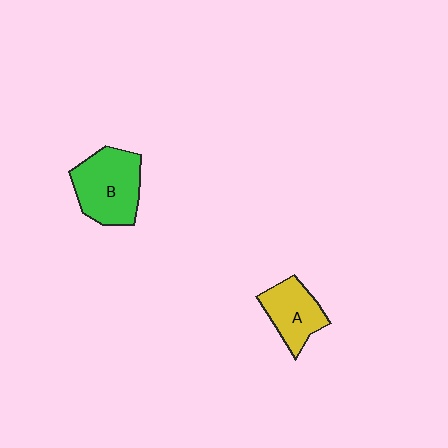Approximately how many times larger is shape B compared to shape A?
Approximately 1.4 times.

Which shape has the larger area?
Shape B (green).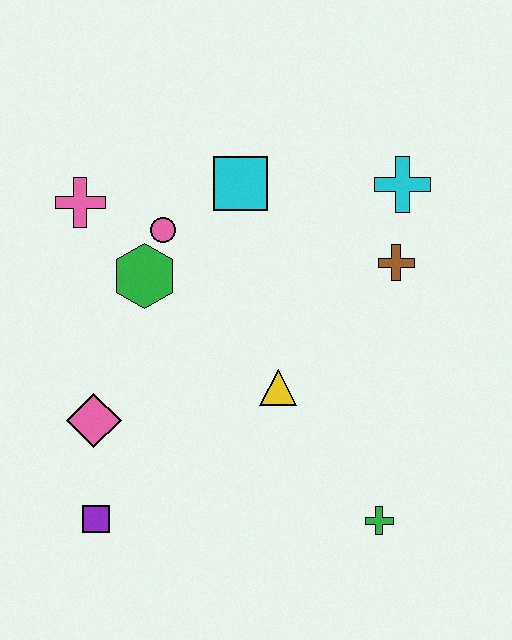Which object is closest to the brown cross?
The cyan cross is closest to the brown cross.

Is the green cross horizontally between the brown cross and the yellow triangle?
Yes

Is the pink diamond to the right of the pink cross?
Yes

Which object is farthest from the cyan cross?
The purple square is farthest from the cyan cross.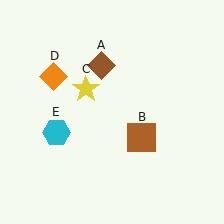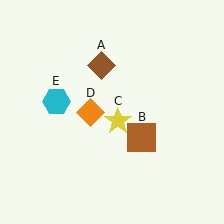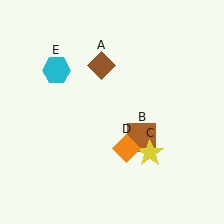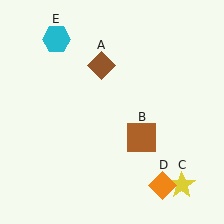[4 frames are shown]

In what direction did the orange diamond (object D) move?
The orange diamond (object D) moved down and to the right.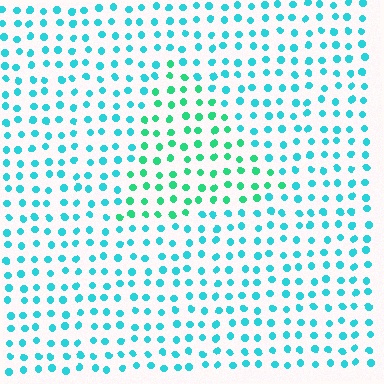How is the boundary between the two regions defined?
The boundary is defined purely by a slight shift in hue (about 33 degrees). Spacing, size, and orientation are identical on both sides.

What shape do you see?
I see a triangle.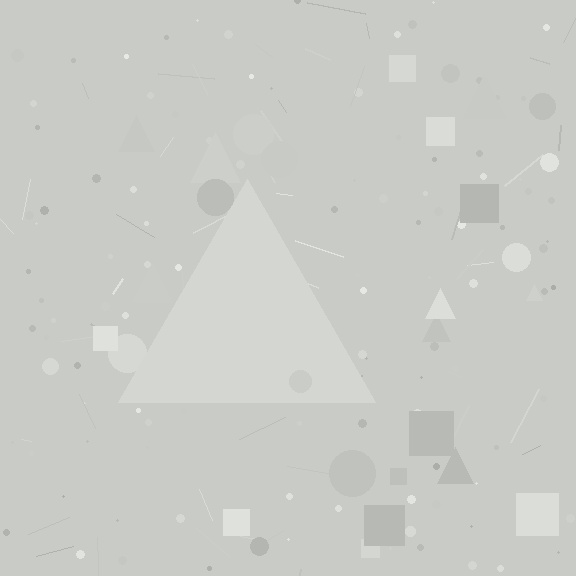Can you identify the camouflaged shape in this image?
The camouflaged shape is a triangle.